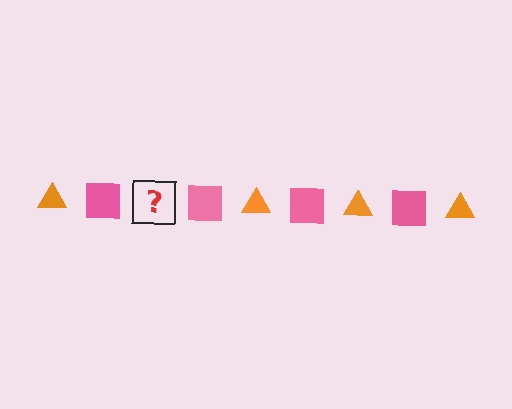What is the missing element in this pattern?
The missing element is an orange triangle.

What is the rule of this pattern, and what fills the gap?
The rule is that the pattern alternates between orange triangle and pink square. The gap should be filled with an orange triangle.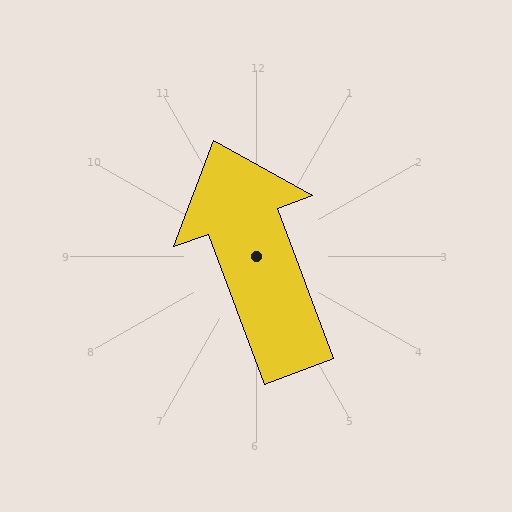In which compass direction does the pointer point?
North.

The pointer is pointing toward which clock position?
Roughly 11 o'clock.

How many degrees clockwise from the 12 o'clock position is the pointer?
Approximately 340 degrees.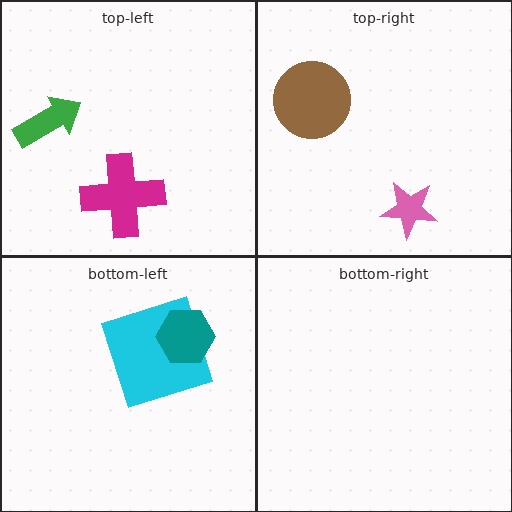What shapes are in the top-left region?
The magenta cross, the green arrow.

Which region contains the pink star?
The top-right region.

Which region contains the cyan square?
The bottom-left region.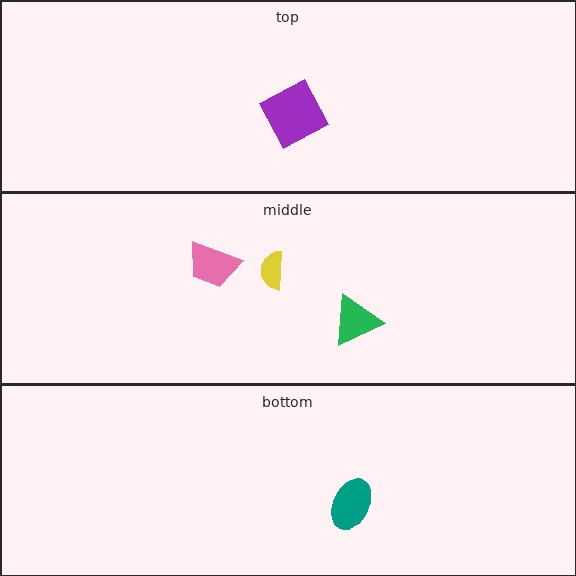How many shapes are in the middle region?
3.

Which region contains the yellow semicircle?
The middle region.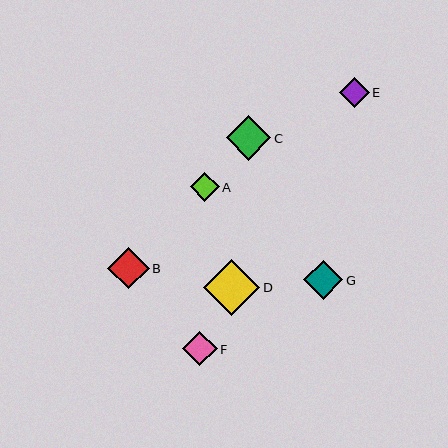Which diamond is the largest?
Diamond D is the largest with a size of approximately 57 pixels.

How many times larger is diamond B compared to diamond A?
Diamond B is approximately 1.4 times the size of diamond A.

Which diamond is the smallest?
Diamond A is the smallest with a size of approximately 29 pixels.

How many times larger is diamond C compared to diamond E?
Diamond C is approximately 1.5 times the size of diamond E.